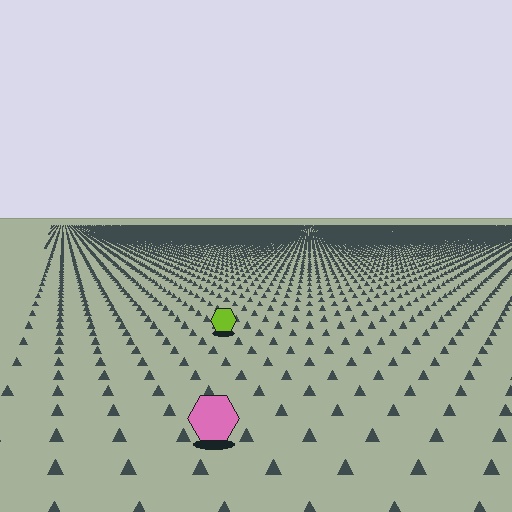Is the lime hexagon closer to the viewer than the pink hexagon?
No. The pink hexagon is closer — you can tell from the texture gradient: the ground texture is coarser near it.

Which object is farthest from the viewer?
The lime hexagon is farthest from the viewer. It appears smaller and the ground texture around it is denser.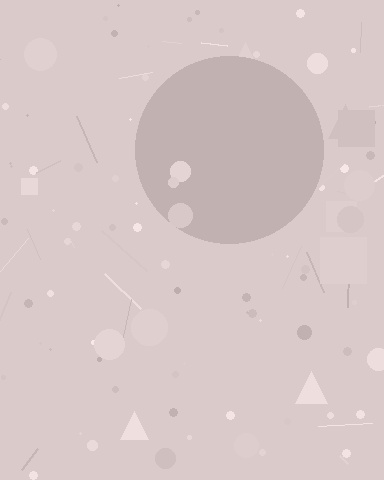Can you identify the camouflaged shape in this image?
The camouflaged shape is a circle.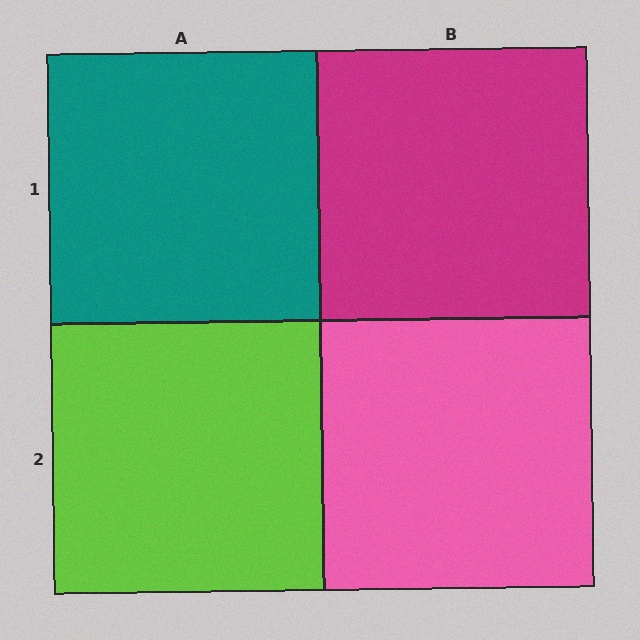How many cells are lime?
1 cell is lime.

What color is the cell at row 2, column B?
Pink.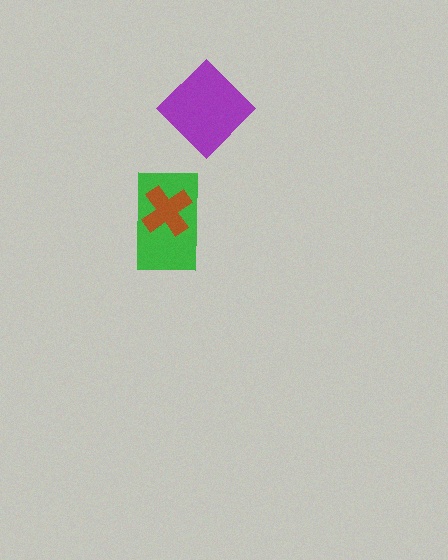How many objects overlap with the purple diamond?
0 objects overlap with the purple diamond.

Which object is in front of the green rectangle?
The brown cross is in front of the green rectangle.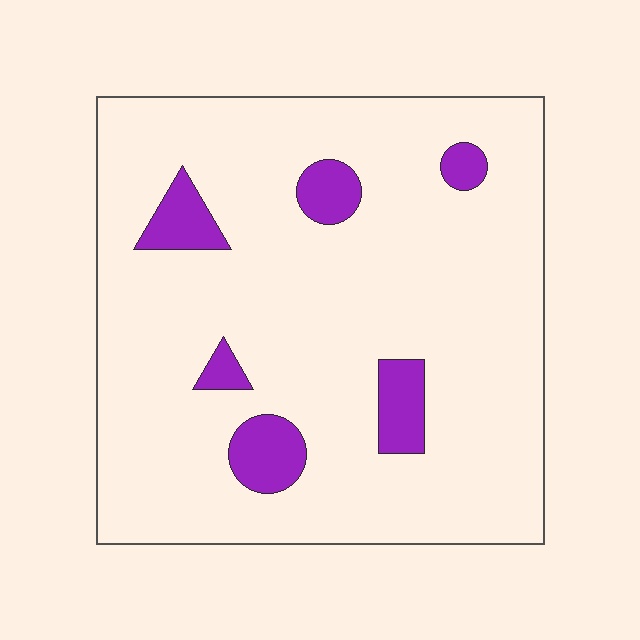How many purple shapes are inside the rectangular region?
6.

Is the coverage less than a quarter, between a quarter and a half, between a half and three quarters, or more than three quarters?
Less than a quarter.